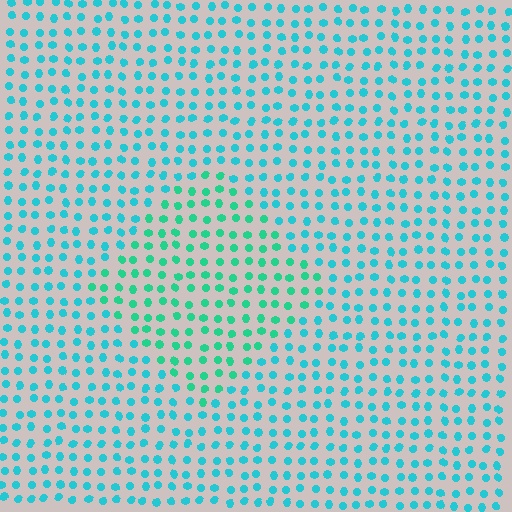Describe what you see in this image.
The image is filled with small cyan elements in a uniform arrangement. A diamond-shaped region is visible where the elements are tinted to a slightly different hue, forming a subtle color boundary.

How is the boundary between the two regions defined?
The boundary is defined purely by a slight shift in hue (about 28 degrees). Spacing, size, and orientation are identical on both sides.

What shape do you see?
I see a diamond.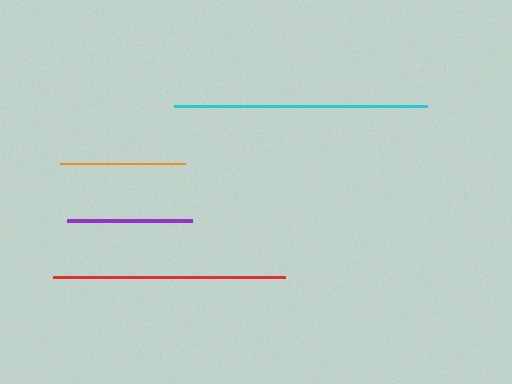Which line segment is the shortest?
The orange line is the shortest at approximately 125 pixels.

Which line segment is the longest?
The cyan line is the longest at approximately 253 pixels.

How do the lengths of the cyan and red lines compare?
The cyan and red lines are approximately the same length.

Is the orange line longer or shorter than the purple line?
The purple line is longer than the orange line.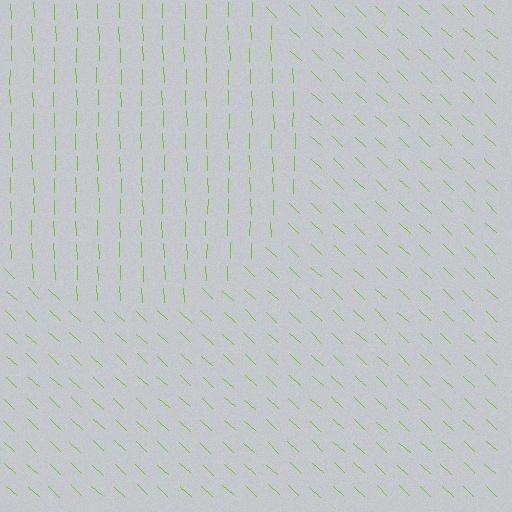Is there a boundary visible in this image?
Yes, there is a texture boundary formed by a change in line orientation.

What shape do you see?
I see a circle.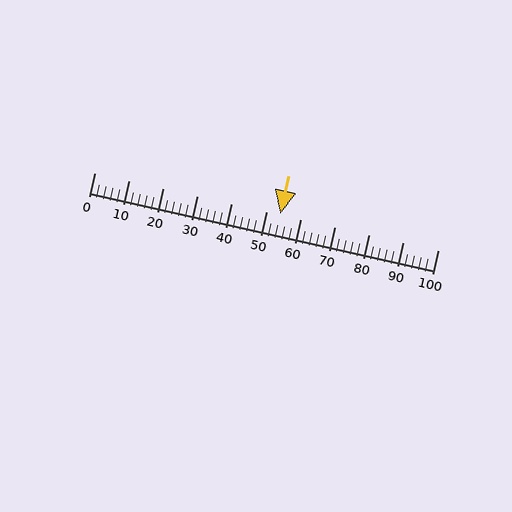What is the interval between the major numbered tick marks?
The major tick marks are spaced 10 units apart.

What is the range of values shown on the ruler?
The ruler shows values from 0 to 100.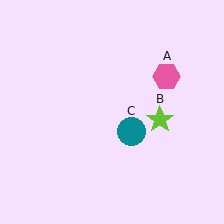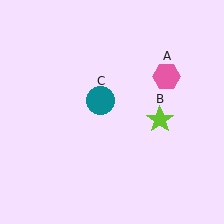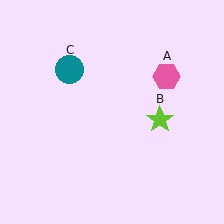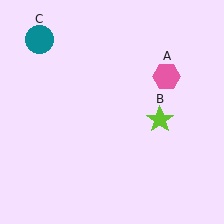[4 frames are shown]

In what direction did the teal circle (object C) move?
The teal circle (object C) moved up and to the left.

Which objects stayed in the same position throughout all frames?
Pink hexagon (object A) and lime star (object B) remained stationary.